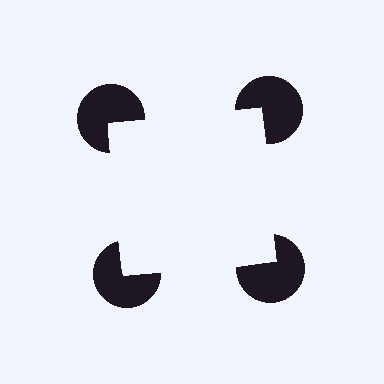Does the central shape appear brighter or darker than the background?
It typically appears slightly brighter than the background, even though no actual brightness change is drawn.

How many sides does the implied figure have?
4 sides.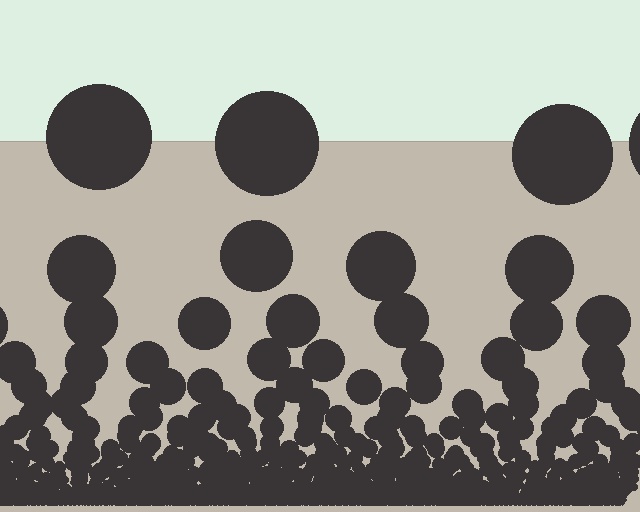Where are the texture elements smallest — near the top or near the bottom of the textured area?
Near the bottom.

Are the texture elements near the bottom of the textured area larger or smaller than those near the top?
Smaller. The gradient is inverted — elements near the bottom are smaller and denser.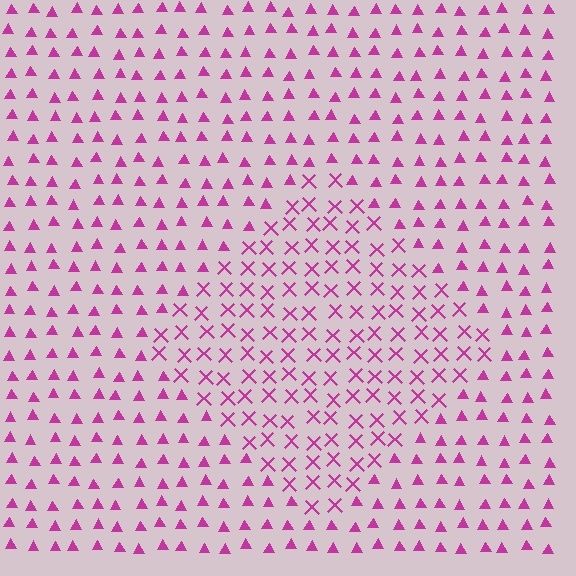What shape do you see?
I see a diamond.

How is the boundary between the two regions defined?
The boundary is defined by a change in element shape: X marks inside vs. triangles outside. All elements share the same color and spacing.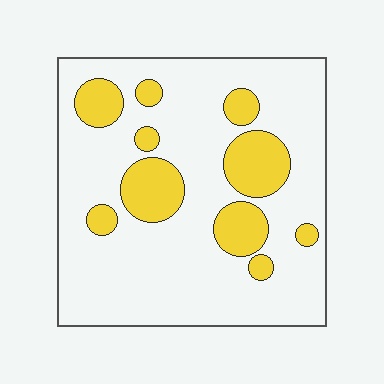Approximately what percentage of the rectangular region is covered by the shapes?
Approximately 20%.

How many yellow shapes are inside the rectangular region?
10.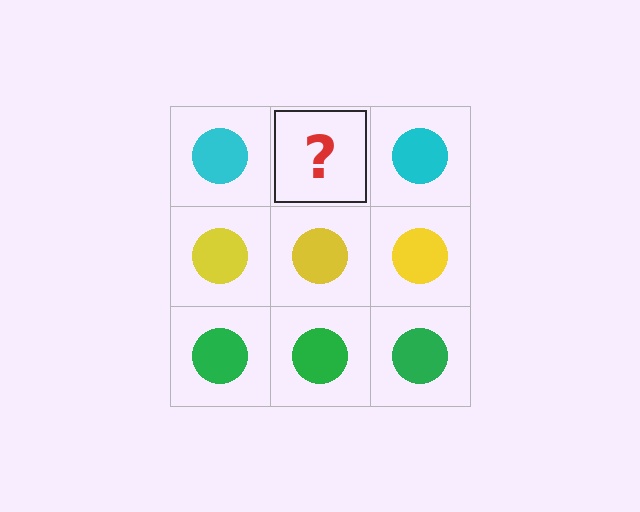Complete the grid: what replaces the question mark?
The question mark should be replaced with a cyan circle.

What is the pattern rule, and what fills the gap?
The rule is that each row has a consistent color. The gap should be filled with a cyan circle.